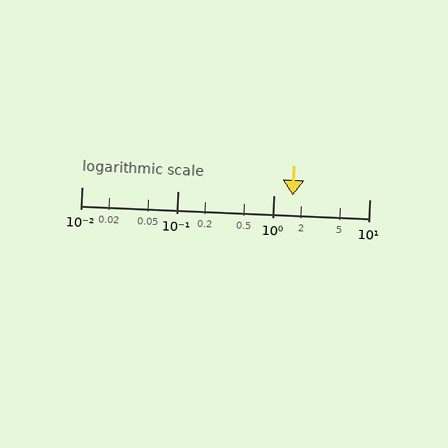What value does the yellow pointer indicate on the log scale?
The pointer indicates approximately 1.6.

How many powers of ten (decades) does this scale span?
The scale spans 3 decades, from 0.01 to 10.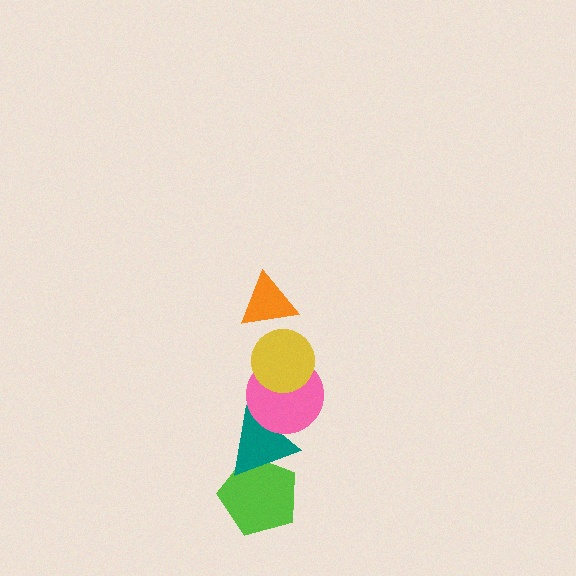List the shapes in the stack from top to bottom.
From top to bottom: the orange triangle, the yellow circle, the pink circle, the teal triangle, the lime pentagon.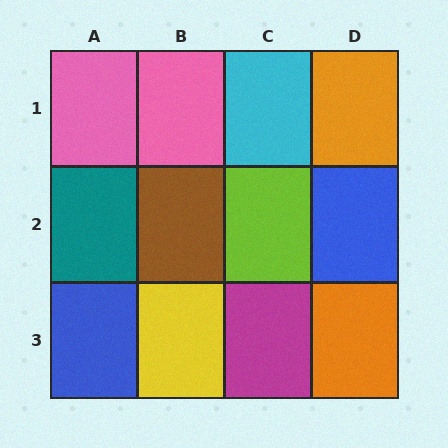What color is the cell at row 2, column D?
Blue.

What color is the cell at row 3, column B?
Yellow.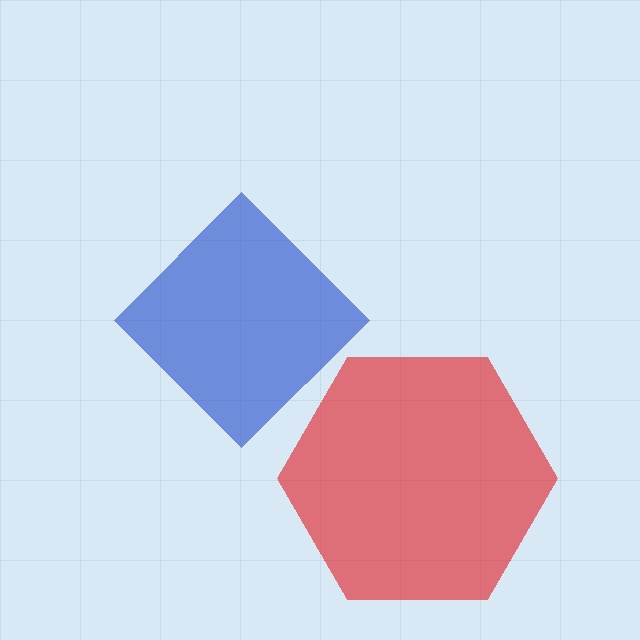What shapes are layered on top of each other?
The layered shapes are: a red hexagon, a blue diamond.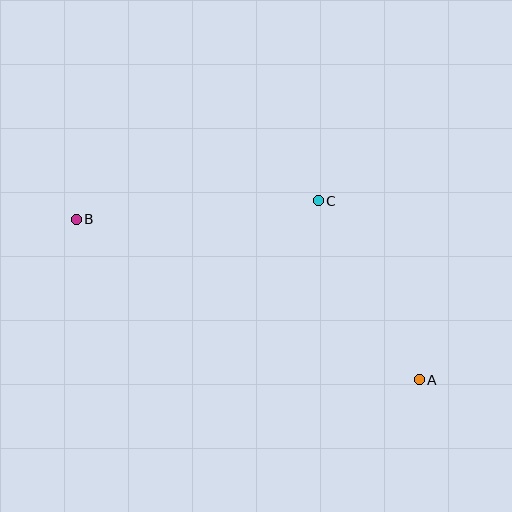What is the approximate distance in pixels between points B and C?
The distance between B and C is approximately 243 pixels.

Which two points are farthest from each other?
Points A and B are farthest from each other.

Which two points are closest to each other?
Points A and C are closest to each other.